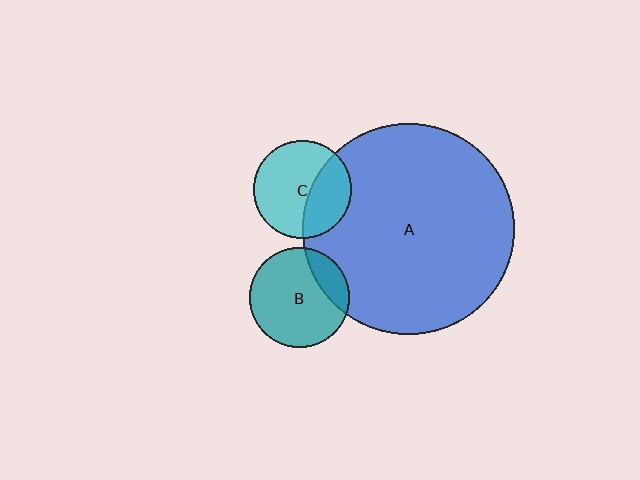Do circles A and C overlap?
Yes.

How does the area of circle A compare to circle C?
Approximately 4.7 times.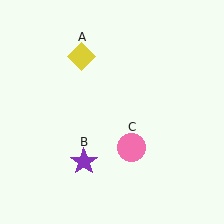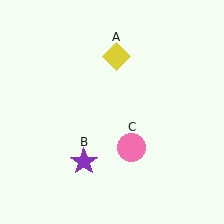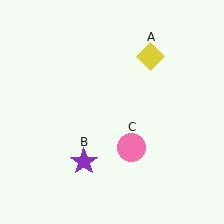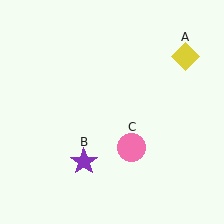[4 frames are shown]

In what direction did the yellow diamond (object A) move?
The yellow diamond (object A) moved right.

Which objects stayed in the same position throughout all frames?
Purple star (object B) and pink circle (object C) remained stationary.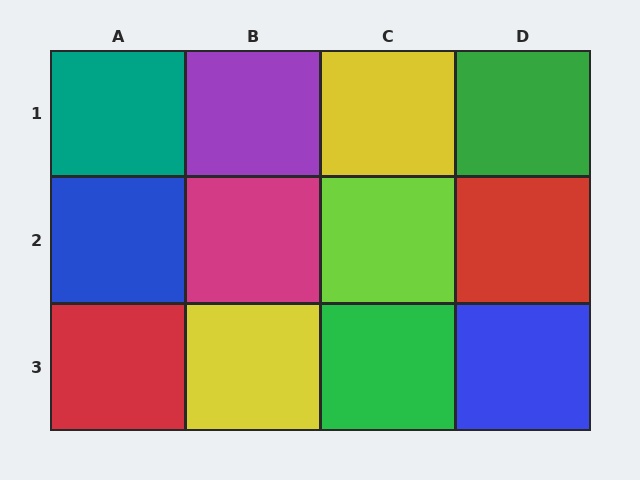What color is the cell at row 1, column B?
Purple.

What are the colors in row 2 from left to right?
Blue, magenta, lime, red.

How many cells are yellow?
2 cells are yellow.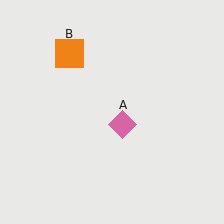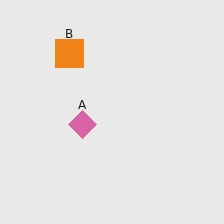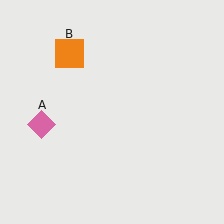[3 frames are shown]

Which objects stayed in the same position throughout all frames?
Orange square (object B) remained stationary.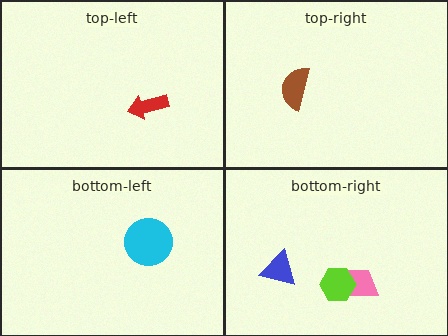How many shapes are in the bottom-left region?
1.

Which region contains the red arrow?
The top-left region.